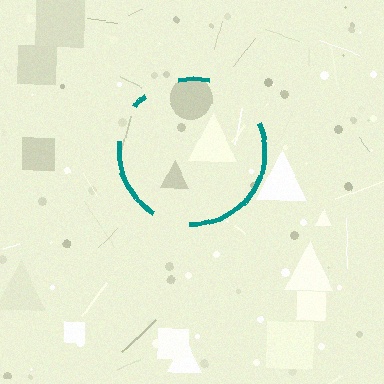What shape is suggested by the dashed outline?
The dashed outline suggests a circle.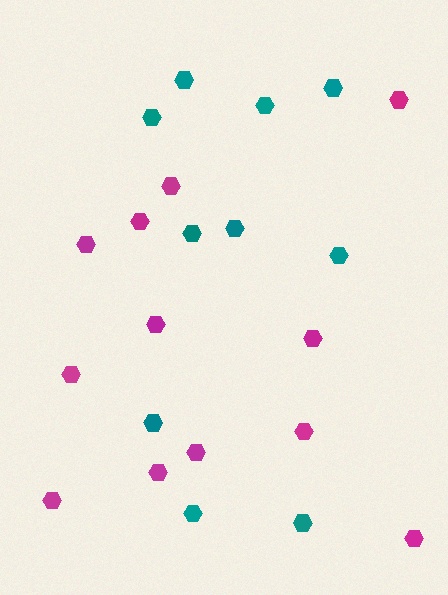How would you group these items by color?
There are 2 groups: one group of magenta hexagons (12) and one group of teal hexagons (10).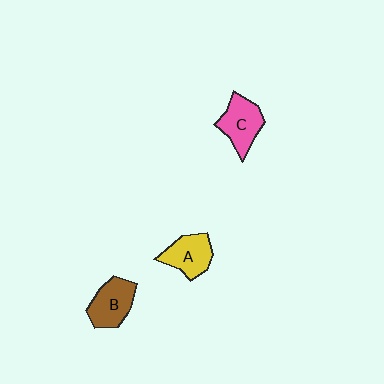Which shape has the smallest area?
Shape A (yellow).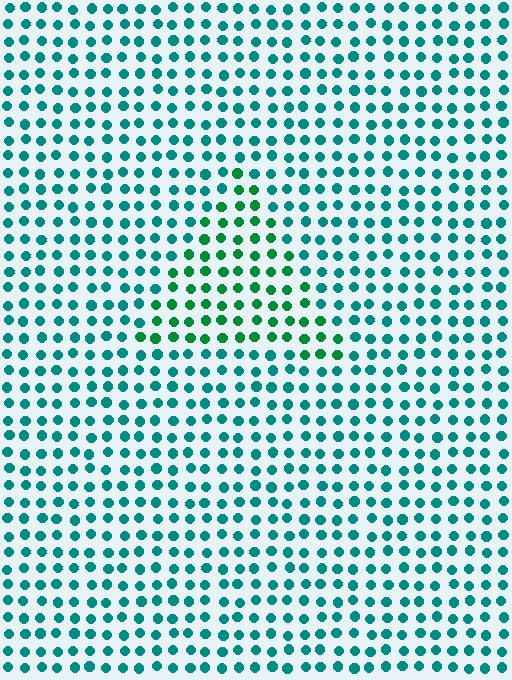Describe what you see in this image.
The image is filled with small teal elements in a uniform arrangement. A triangle-shaped region is visible where the elements are tinted to a slightly different hue, forming a subtle color boundary.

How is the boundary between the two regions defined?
The boundary is defined purely by a slight shift in hue (about 34 degrees). Spacing, size, and orientation are identical on both sides.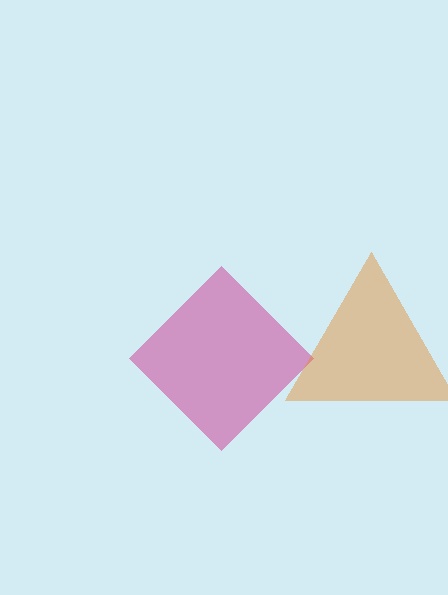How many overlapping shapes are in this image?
There are 2 overlapping shapes in the image.